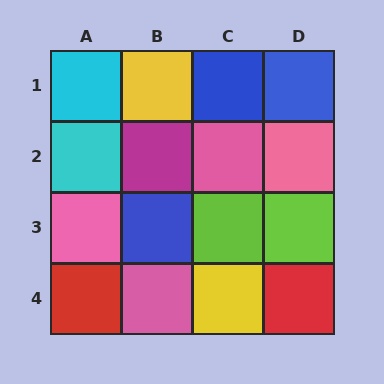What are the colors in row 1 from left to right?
Cyan, yellow, blue, blue.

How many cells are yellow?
2 cells are yellow.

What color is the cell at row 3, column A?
Pink.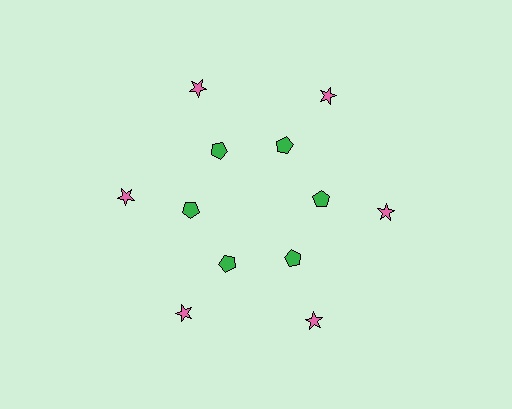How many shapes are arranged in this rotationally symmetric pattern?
There are 12 shapes, arranged in 6 groups of 2.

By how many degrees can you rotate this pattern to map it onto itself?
The pattern maps onto itself every 60 degrees of rotation.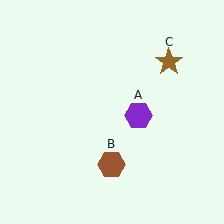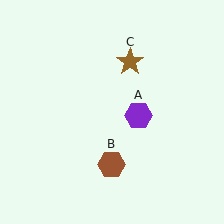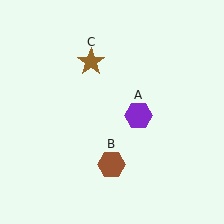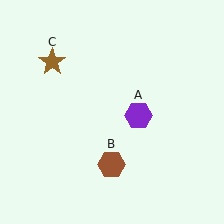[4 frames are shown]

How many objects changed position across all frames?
1 object changed position: brown star (object C).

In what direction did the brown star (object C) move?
The brown star (object C) moved left.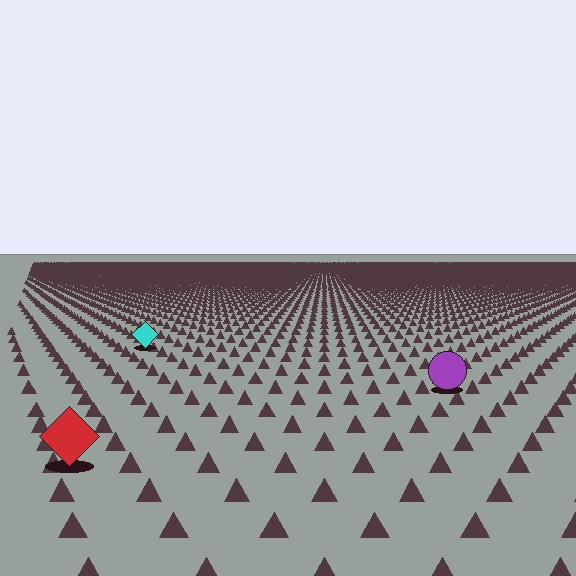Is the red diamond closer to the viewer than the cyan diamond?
Yes. The red diamond is closer — you can tell from the texture gradient: the ground texture is coarser near it.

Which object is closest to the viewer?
The red diamond is closest. The texture marks near it are larger and more spread out.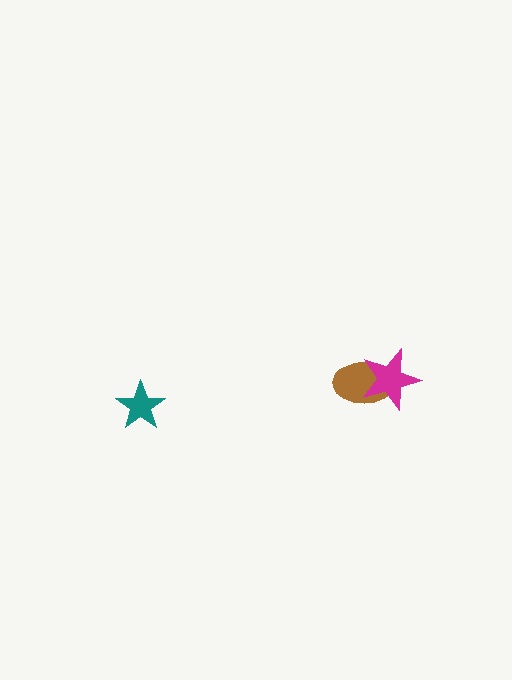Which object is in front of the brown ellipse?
The magenta star is in front of the brown ellipse.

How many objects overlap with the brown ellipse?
1 object overlaps with the brown ellipse.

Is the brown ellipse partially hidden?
Yes, it is partially covered by another shape.